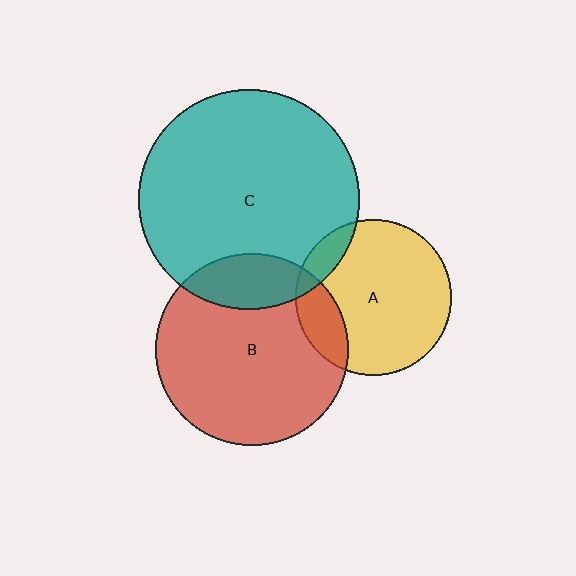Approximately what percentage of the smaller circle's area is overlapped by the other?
Approximately 20%.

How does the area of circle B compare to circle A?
Approximately 1.5 times.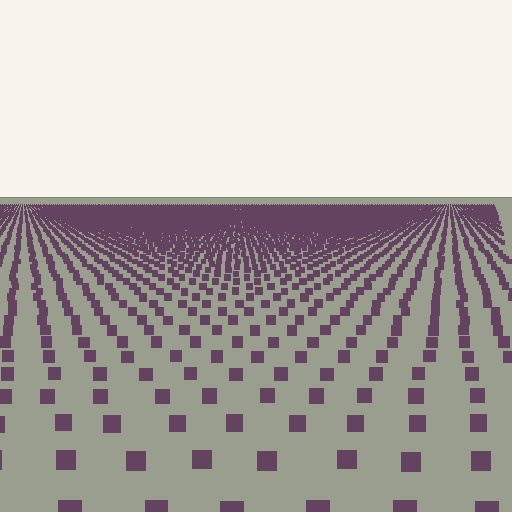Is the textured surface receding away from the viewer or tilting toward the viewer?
The surface is receding away from the viewer. Texture elements get smaller and denser toward the top.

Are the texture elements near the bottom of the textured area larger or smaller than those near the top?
Larger. Near the bottom, elements are closer to the viewer and appear at a bigger on-screen size.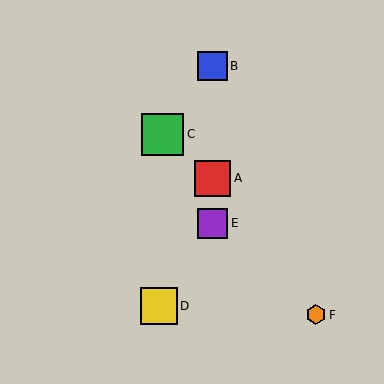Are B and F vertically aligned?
No, B is at x≈213 and F is at x≈316.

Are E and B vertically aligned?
Yes, both are at x≈213.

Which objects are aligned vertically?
Objects A, B, E are aligned vertically.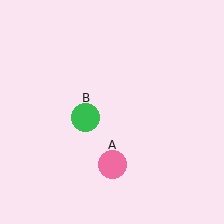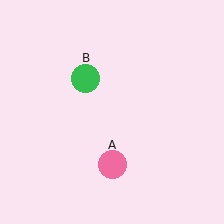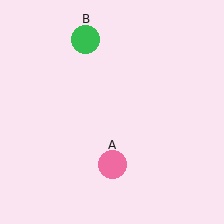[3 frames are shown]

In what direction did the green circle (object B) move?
The green circle (object B) moved up.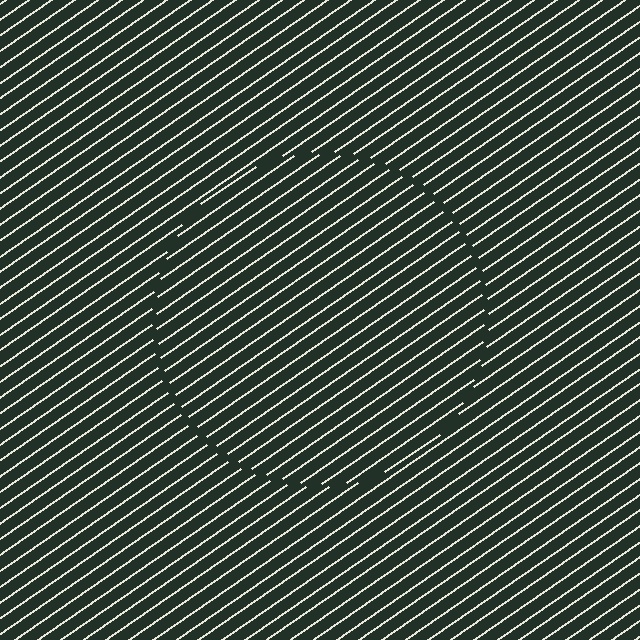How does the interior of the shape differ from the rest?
The interior of the shape contains the same grating, shifted by half a period — the contour is defined by the phase discontinuity where line-ends from the inner and outer gratings abut.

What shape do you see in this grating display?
An illusory circle. The interior of the shape contains the same grating, shifted by half a period — the contour is defined by the phase discontinuity where line-ends from the inner and outer gratings abut.